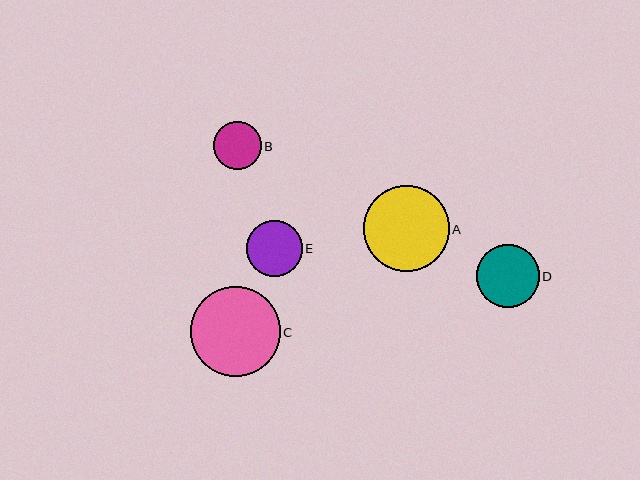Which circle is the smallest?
Circle B is the smallest with a size of approximately 48 pixels.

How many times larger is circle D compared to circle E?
Circle D is approximately 1.1 times the size of circle E.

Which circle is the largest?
Circle C is the largest with a size of approximately 90 pixels.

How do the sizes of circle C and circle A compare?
Circle C and circle A are approximately the same size.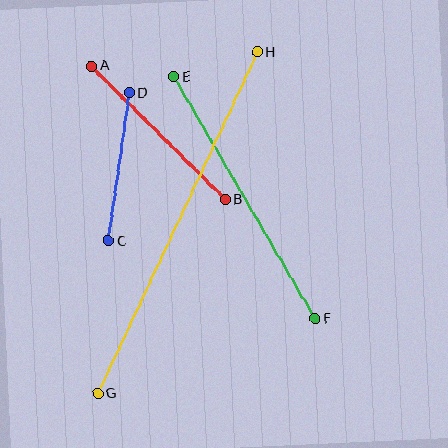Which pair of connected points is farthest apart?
Points G and H are farthest apart.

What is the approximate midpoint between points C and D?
The midpoint is at approximately (119, 167) pixels.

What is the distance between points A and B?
The distance is approximately 189 pixels.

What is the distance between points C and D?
The distance is approximately 149 pixels.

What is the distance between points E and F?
The distance is approximately 280 pixels.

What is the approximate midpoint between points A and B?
The midpoint is at approximately (158, 133) pixels.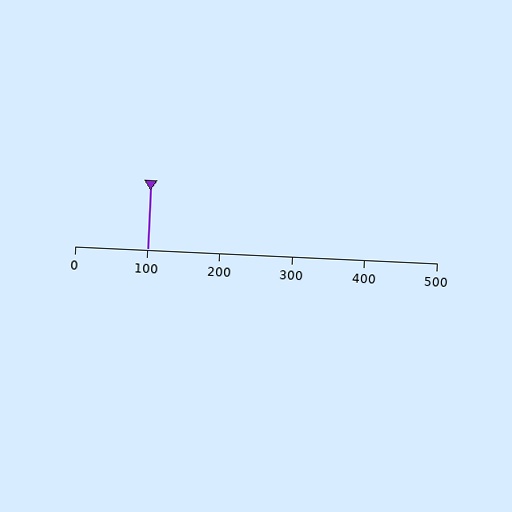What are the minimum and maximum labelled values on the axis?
The axis runs from 0 to 500.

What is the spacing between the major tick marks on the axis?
The major ticks are spaced 100 apart.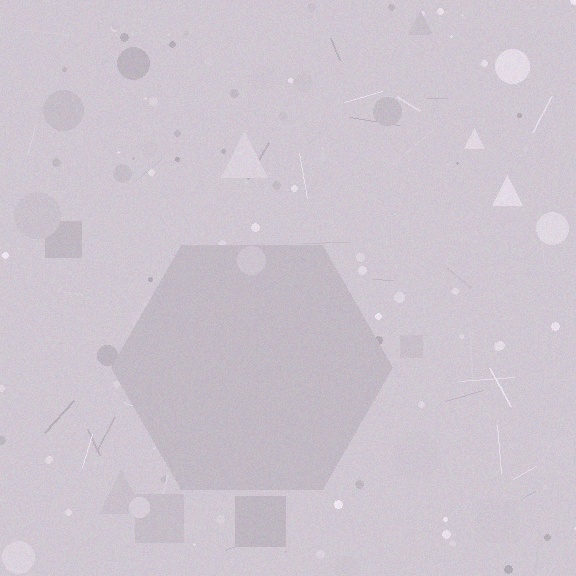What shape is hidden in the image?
A hexagon is hidden in the image.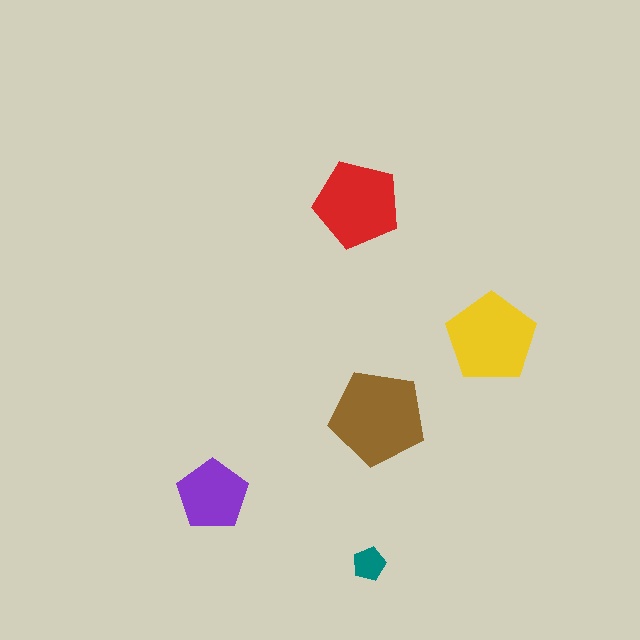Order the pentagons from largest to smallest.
the brown one, the yellow one, the red one, the purple one, the teal one.